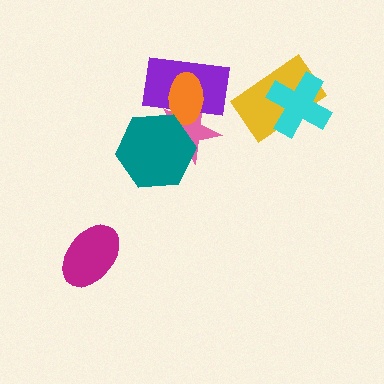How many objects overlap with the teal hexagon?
2 objects overlap with the teal hexagon.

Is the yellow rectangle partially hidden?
Yes, it is partially covered by another shape.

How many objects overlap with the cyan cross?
1 object overlaps with the cyan cross.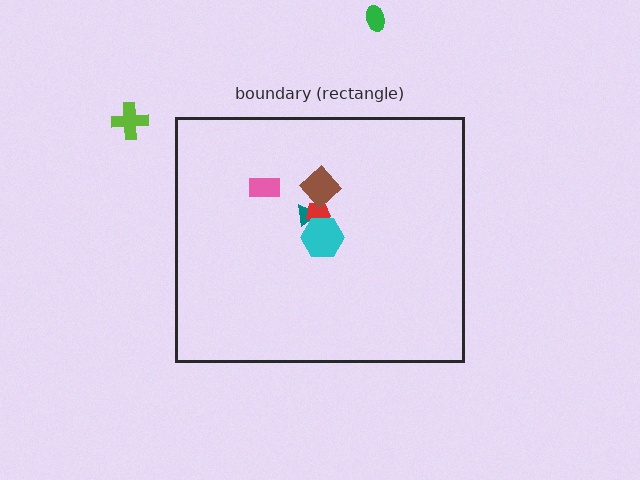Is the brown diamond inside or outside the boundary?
Inside.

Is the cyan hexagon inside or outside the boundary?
Inside.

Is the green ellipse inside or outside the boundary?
Outside.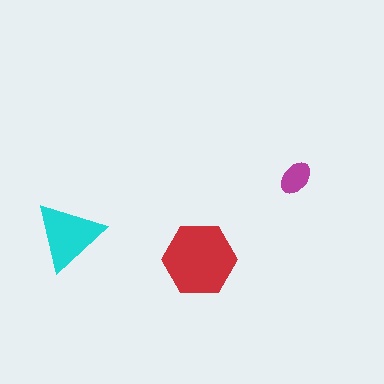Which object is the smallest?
The magenta ellipse.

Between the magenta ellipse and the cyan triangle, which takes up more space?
The cyan triangle.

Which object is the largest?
The red hexagon.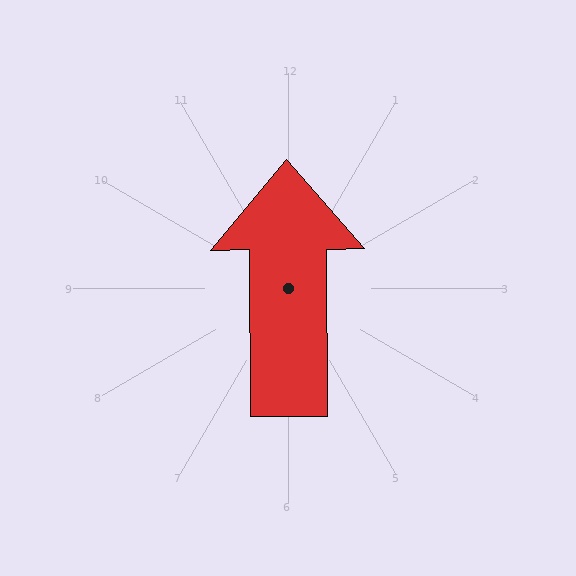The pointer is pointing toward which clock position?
Roughly 12 o'clock.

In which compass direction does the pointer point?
North.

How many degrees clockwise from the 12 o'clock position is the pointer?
Approximately 360 degrees.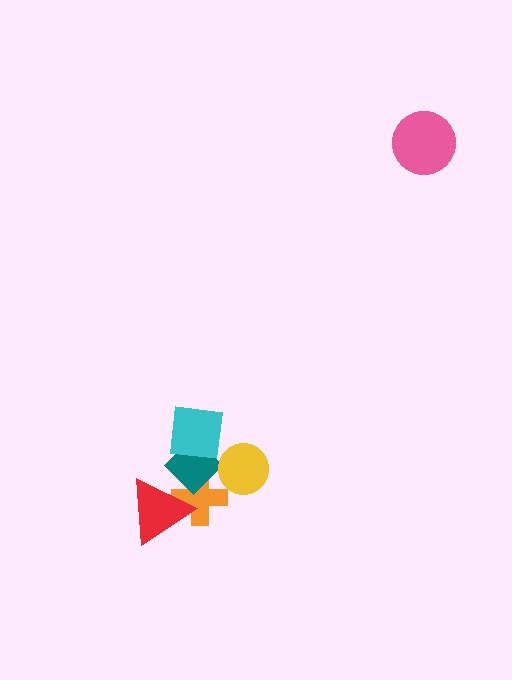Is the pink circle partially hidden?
No, no other shape covers it.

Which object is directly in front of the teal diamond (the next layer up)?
The cyan square is directly in front of the teal diamond.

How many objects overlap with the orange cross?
2 objects overlap with the orange cross.